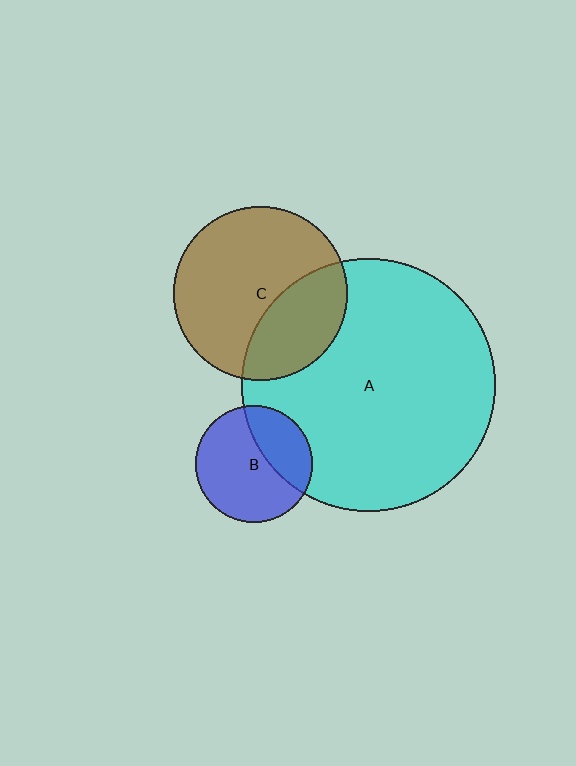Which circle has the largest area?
Circle A (cyan).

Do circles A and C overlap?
Yes.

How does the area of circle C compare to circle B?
Approximately 2.2 times.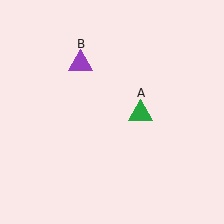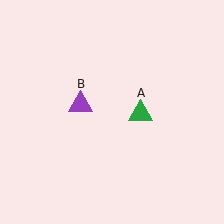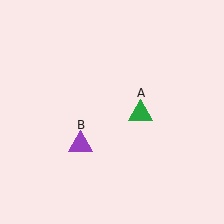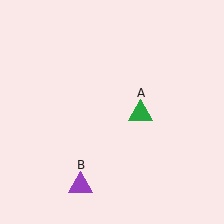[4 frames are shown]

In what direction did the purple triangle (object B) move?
The purple triangle (object B) moved down.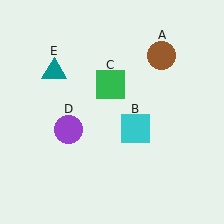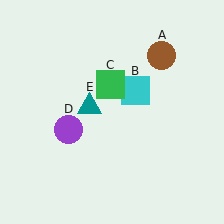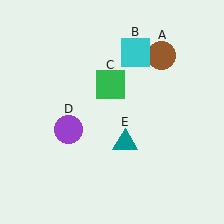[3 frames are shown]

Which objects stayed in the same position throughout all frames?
Brown circle (object A) and green square (object C) and purple circle (object D) remained stationary.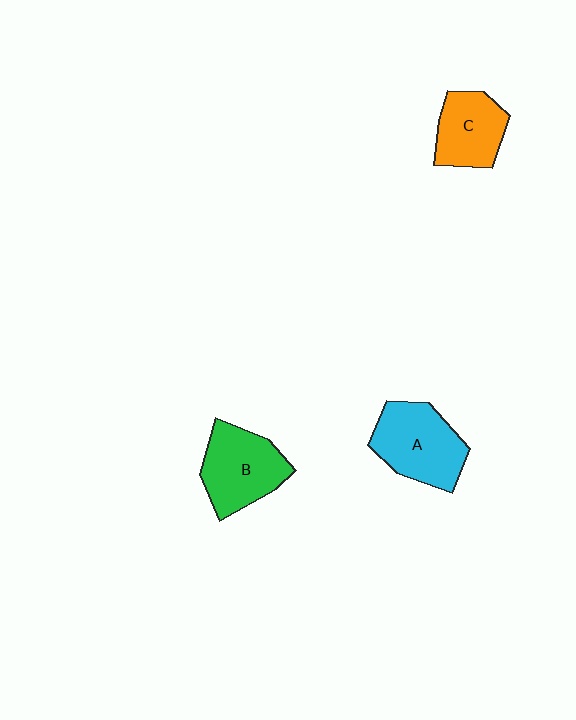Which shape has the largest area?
Shape A (cyan).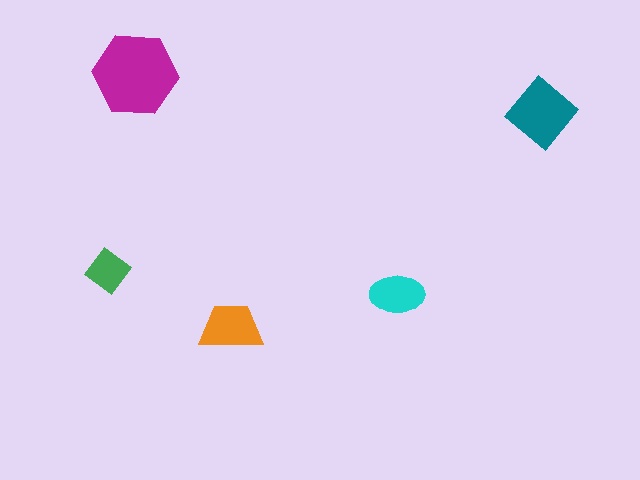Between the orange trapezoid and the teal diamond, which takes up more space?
The teal diamond.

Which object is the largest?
The magenta hexagon.